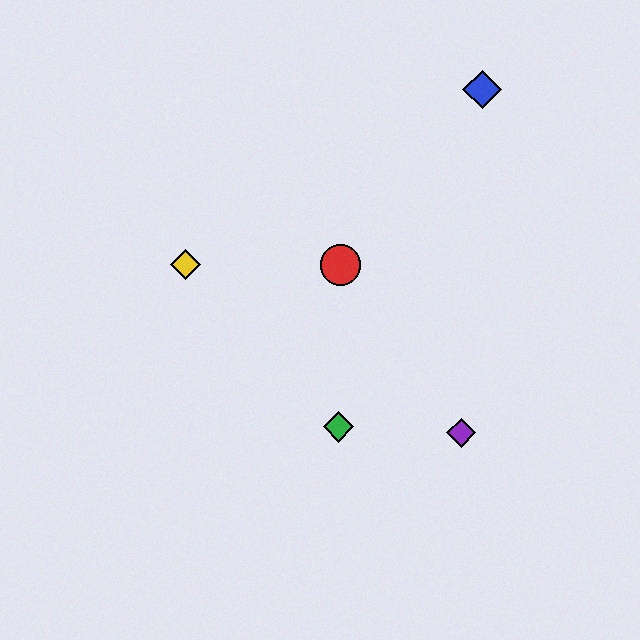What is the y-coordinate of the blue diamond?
The blue diamond is at y≈90.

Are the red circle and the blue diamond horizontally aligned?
No, the red circle is at y≈265 and the blue diamond is at y≈90.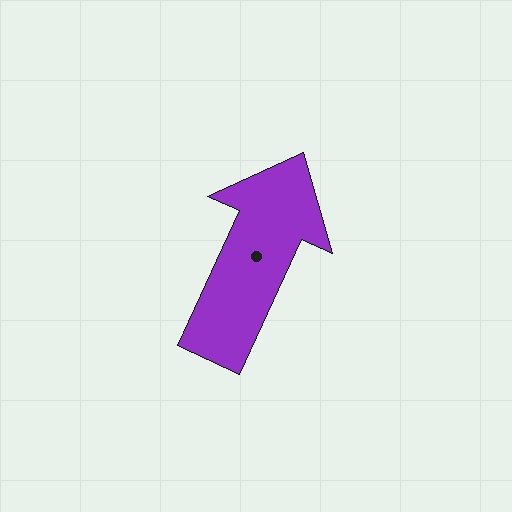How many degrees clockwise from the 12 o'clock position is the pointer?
Approximately 25 degrees.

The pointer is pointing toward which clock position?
Roughly 1 o'clock.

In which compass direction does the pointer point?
Northeast.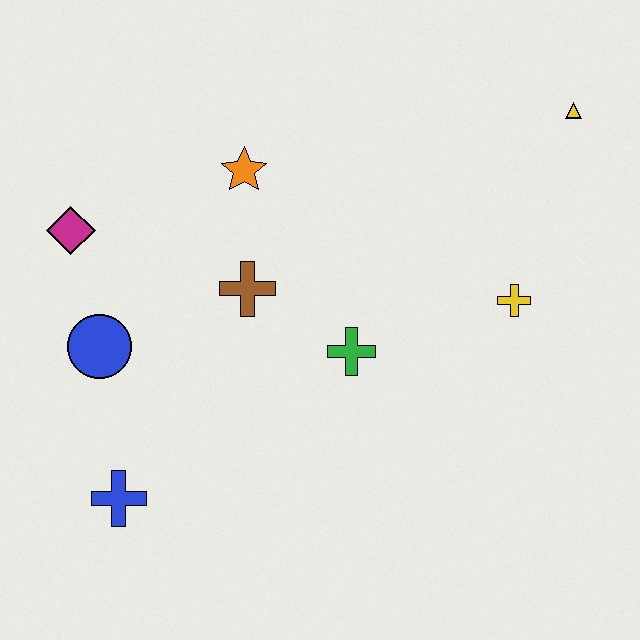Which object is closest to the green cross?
The brown cross is closest to the green cross.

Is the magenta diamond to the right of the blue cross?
No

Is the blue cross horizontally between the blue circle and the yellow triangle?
Yes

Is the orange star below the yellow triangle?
Yes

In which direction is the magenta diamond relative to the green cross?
The magenta diamond is to the left of the green cross.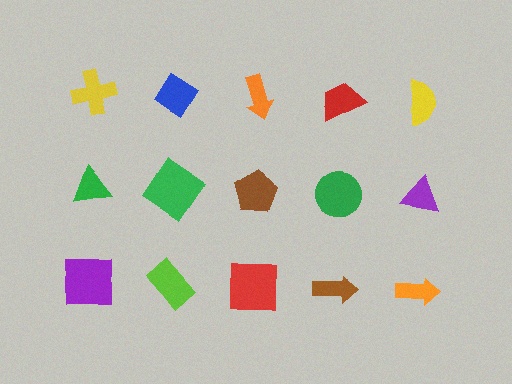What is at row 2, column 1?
A green triangle.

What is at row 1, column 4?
A red trapezoid.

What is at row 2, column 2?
A green diamond.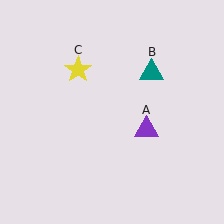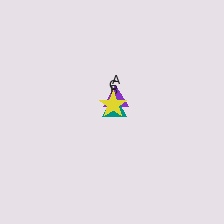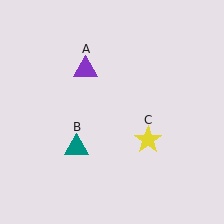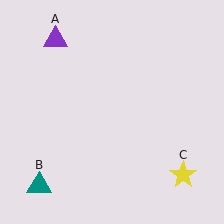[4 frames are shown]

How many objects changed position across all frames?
3 objects changed position: purple triangle (object A), teal triangle (object B), yellow star (object C).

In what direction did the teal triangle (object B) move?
The teal triangle (object B) moved down and to the left.